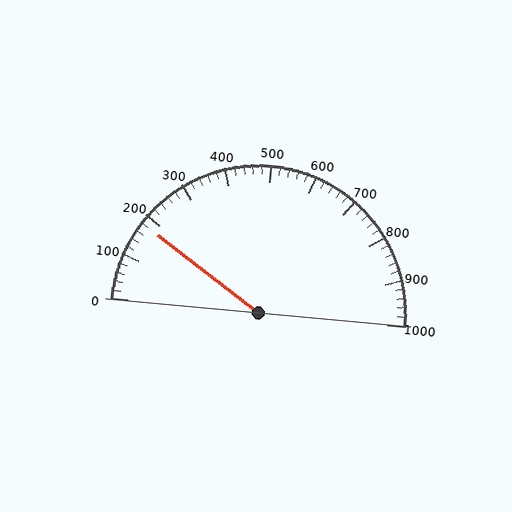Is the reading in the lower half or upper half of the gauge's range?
The reading is in the lower half of the range (0 to 1000).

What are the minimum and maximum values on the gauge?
The gauge ranges from 0 to 1000.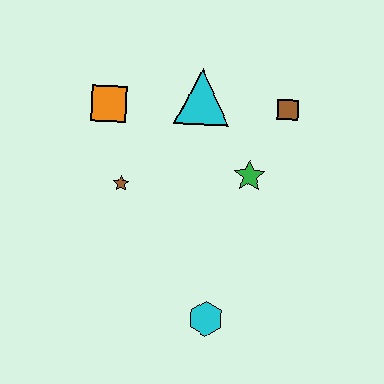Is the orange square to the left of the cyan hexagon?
Yes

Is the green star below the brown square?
Yes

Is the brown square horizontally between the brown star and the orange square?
No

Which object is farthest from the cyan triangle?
The cyan hexagon is farthest from the cyan triangle.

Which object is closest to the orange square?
The brown star is closest to the orange square.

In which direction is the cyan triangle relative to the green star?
The cyan triangle is above the green star.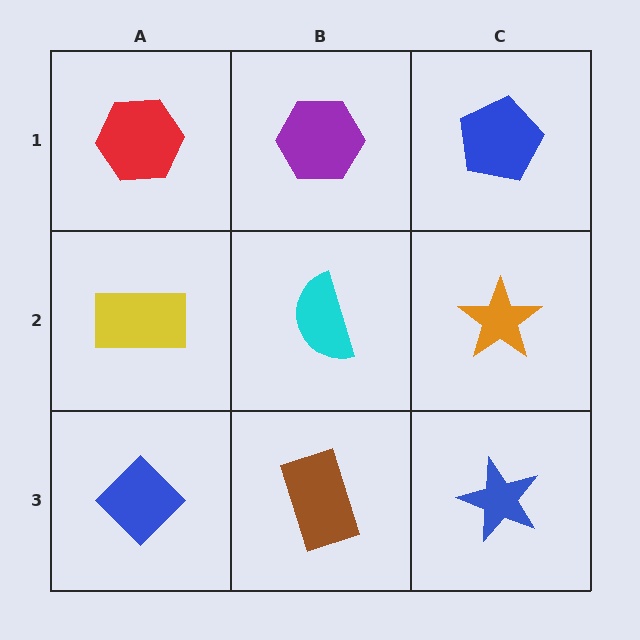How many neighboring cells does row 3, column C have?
2.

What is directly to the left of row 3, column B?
A blue diamond.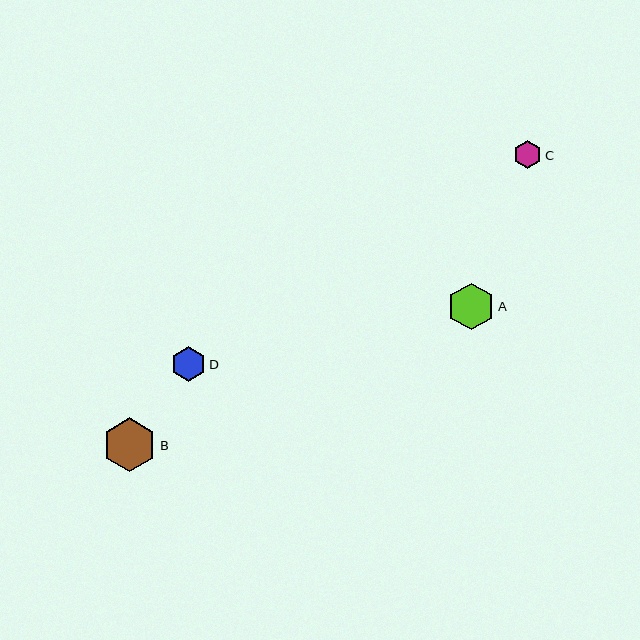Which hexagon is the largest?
Hexagon B is the largest with a size of approximately 54 pixels.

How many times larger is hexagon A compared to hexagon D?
Hexagon A is approximately 1.3 times the size of hexagon D.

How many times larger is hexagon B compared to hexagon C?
Hexagon B is approximately 2.0 times the size of hexagon C.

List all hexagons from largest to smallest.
From largest to smallest: B, A, D, C.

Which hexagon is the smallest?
Hexagon C is the smallest with a size of approximately 28 pixels.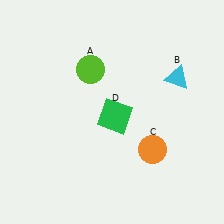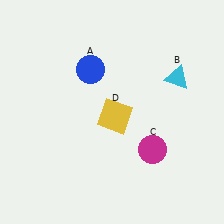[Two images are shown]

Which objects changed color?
A changed from lime to blue. C changed from orange to magenta. D changed from green to yellow.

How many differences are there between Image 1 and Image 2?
There are 3 differences between the two images.